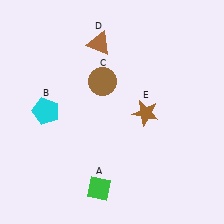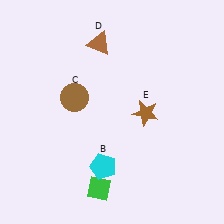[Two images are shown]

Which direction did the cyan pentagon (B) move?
The cyan pentagon (B) moved right.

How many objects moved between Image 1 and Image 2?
2 objects moved between the two images.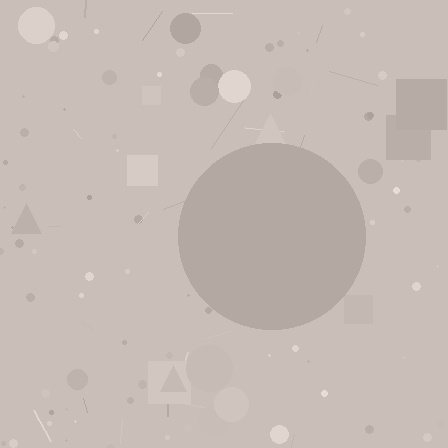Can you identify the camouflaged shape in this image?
The camouflaged shape is a circle.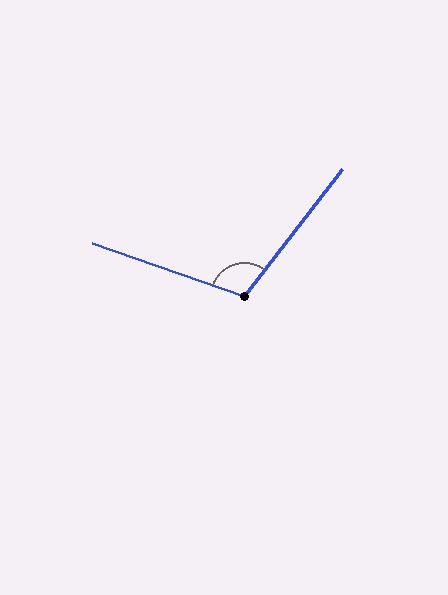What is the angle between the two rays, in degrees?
Approximately 109 degrees.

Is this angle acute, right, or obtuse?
It is obtuse.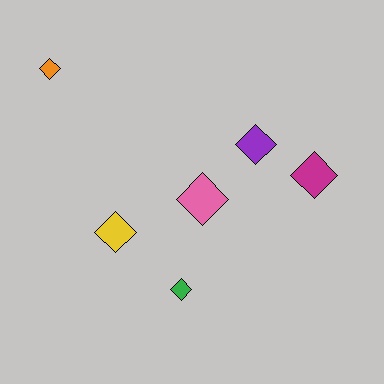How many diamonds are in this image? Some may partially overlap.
There are 6 diamonds.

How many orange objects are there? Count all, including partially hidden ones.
There is 1 orange object.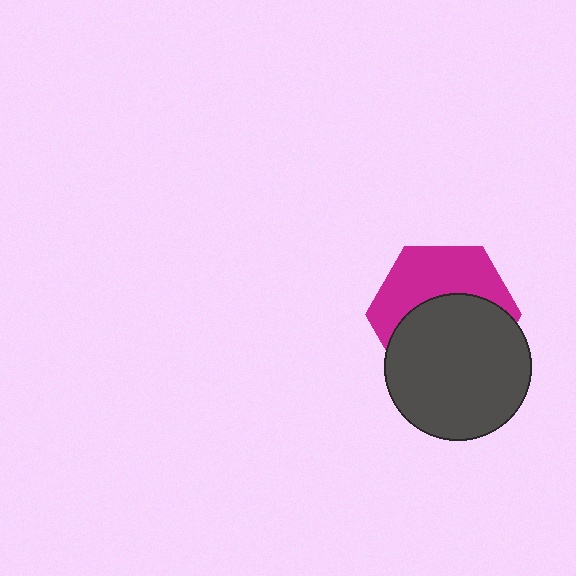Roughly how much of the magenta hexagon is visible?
A small part of it is visible (roughly 45%).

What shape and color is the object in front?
The object in front is a dark gray circle.